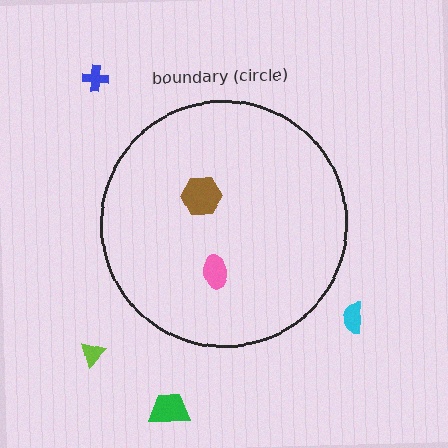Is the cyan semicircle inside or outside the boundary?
Outside.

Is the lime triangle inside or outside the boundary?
Outside.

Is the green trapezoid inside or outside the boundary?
Outside.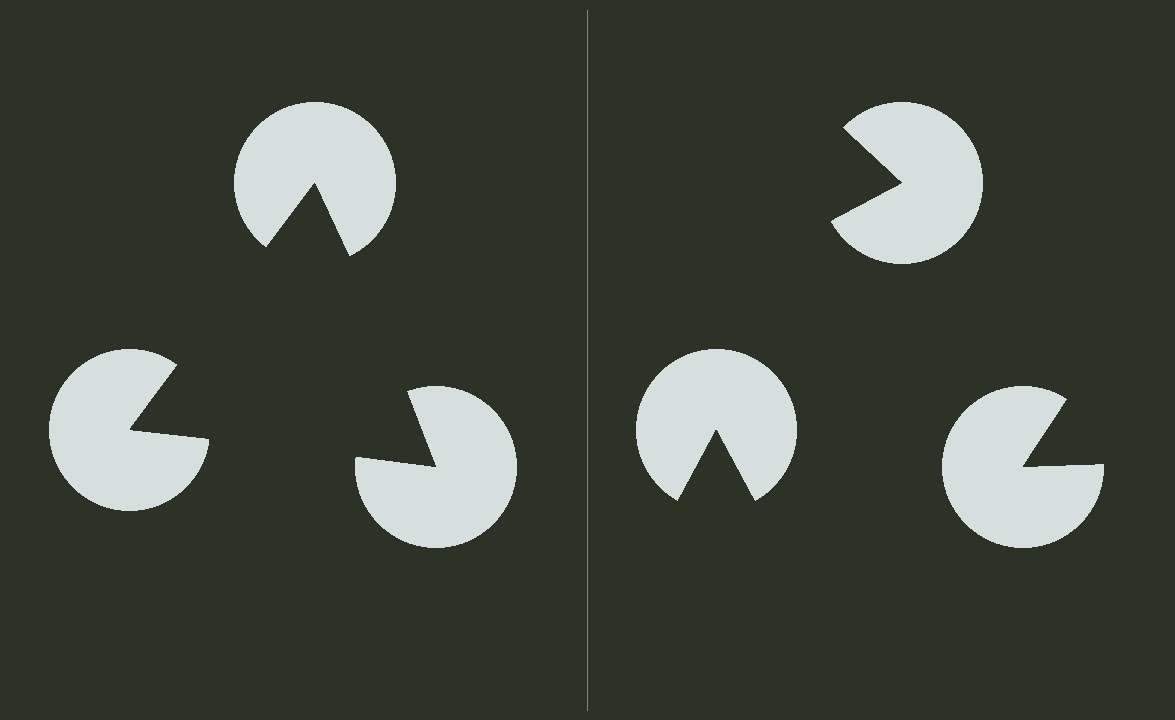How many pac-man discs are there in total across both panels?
6 — 3 on each side.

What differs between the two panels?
The pac-man discs are positioned identically on both sides; only the wedge orientations differ. On the left they align to a triangle; on the right they are misaligned.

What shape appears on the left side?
An illusory triangle.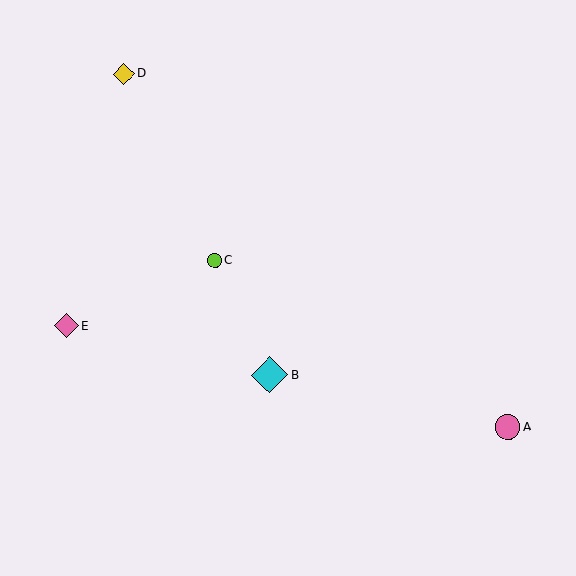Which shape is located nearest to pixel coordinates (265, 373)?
The cyan diamond (labeled B) at (270, 375) is nearest to that location.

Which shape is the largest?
The cyan diamond (labeled B) is the largest.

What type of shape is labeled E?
Shape E is a pink diamond.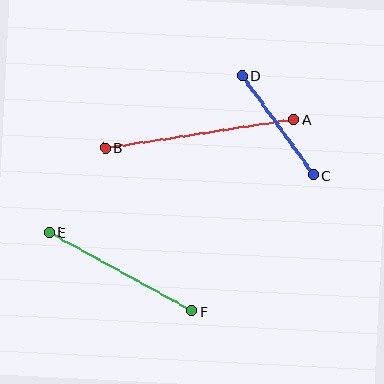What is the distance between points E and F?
The distance is approximately 163 pixels.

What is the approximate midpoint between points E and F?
The midpoint is at approximately (120, 271) pixels.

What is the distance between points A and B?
The distance is approximately 190 pixels.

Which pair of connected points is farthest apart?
Points A and B are farthest apart.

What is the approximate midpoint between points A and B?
The midpoint is at approximately (199, 134) pixels.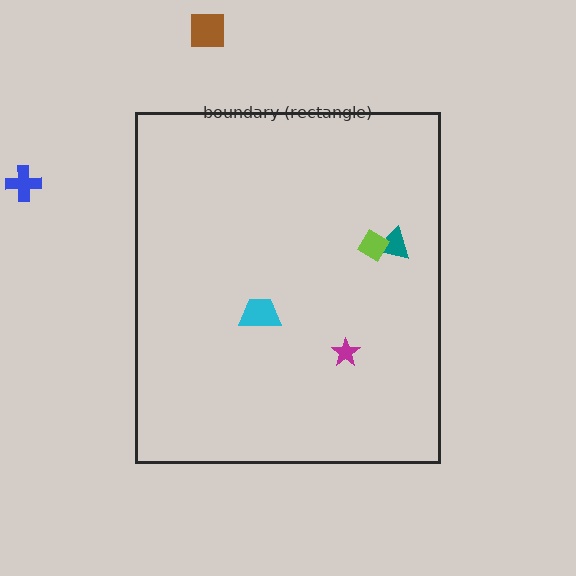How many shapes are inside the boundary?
4 inside, 2 outside.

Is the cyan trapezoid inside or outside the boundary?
Inside.